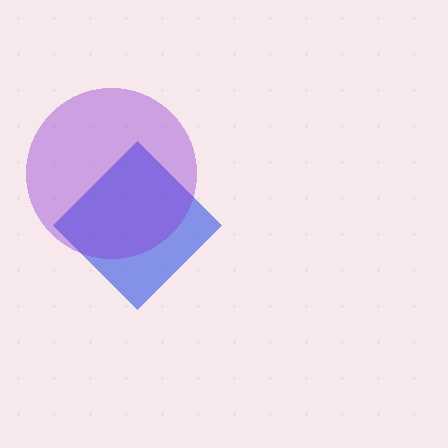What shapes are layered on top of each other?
The layered shapes are: a blue diamond, a purple circle.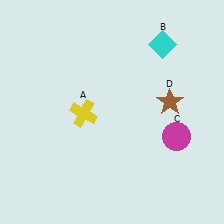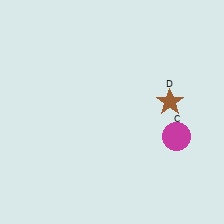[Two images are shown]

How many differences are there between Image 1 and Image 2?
There are 2 differences between the two images.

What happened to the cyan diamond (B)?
The cyan diamond (B) was removed in Image 2. It was in the top-right area of Image 1.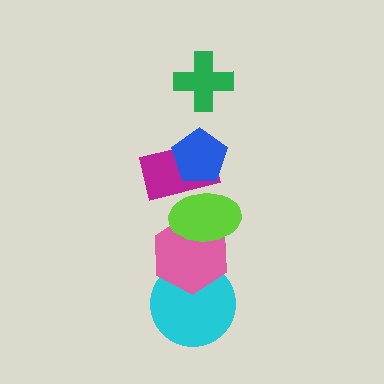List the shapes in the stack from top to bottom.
From top to bottom: the green cross, the blue pentagon, the magenta rectangle, the lime ellipse, the pink hexagon, the cyan circle.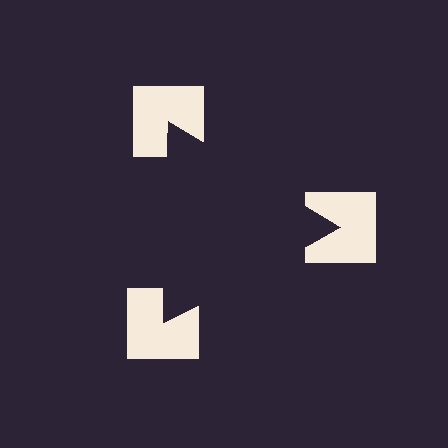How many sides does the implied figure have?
3 sides.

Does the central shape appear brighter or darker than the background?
It typically appears slightly darker than the background, even though no actual brightness change is drawn.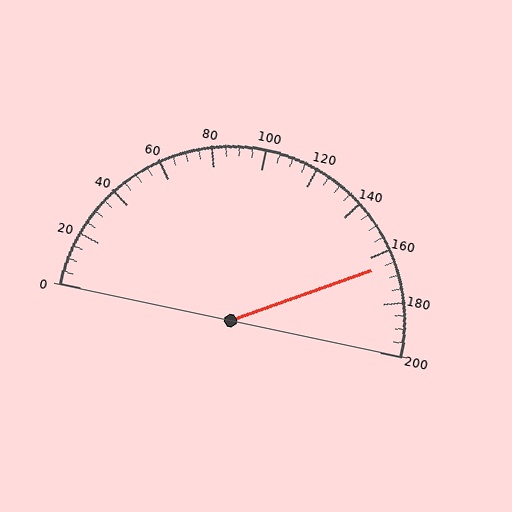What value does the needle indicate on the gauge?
The needle indicates approximately 165.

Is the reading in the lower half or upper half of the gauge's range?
The reading is in the upper half of the range (0 to 200).